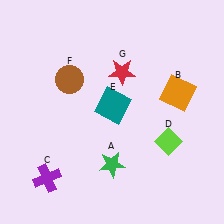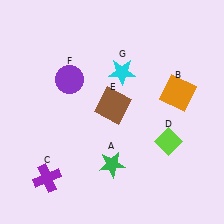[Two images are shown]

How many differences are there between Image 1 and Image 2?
There are 3 differences between the two images.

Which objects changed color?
E changed from teal to brown. F changed from brown to purple. G changed from red to cyan.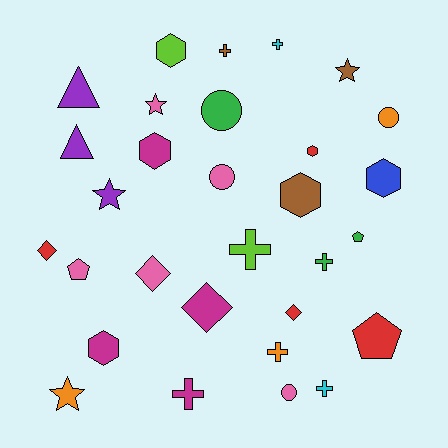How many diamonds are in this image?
There are 4 diamonds.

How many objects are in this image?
There are 30 objects.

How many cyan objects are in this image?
There are 2 cyan objects.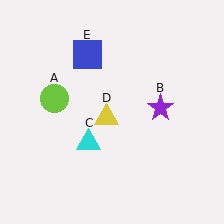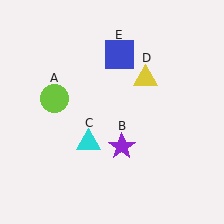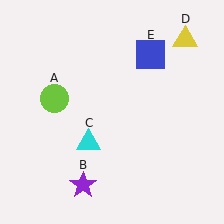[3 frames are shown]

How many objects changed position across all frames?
3 objects changed position: purple star (object B), yellow triangle (object D), blue square (object E).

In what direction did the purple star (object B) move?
The purple star (object B) moved down and to the left.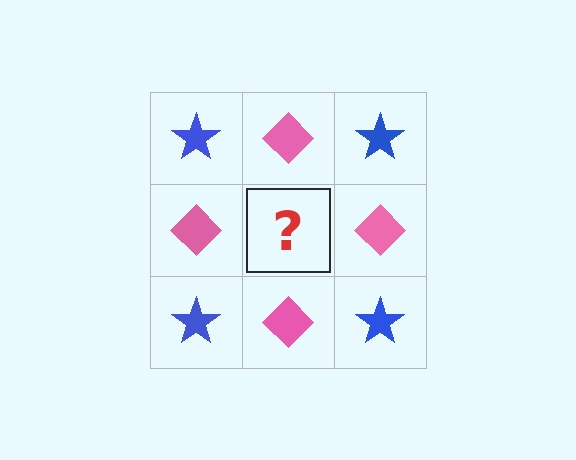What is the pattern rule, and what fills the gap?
The rule is that it alternates blue star and pink diamond in a checkerboard pattern. The gap should be filled with a blue star.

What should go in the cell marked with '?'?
The missing cell should contain a blue star.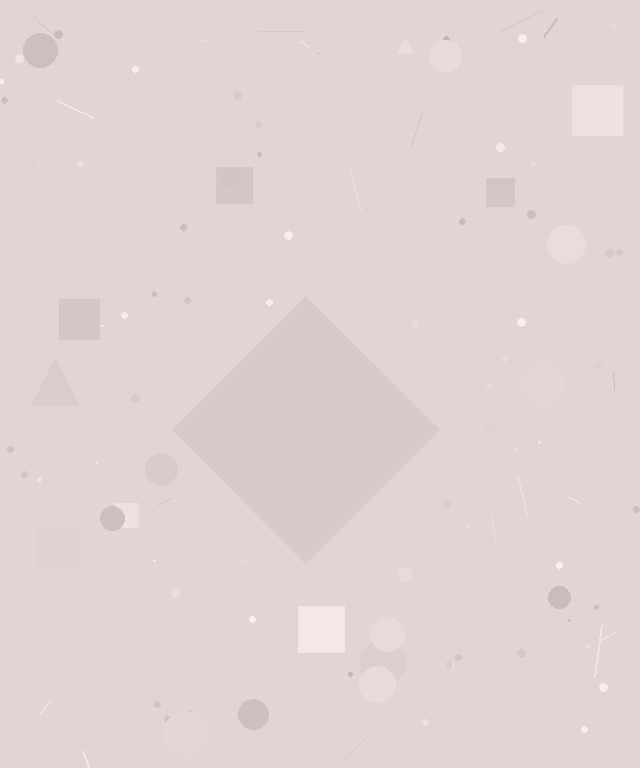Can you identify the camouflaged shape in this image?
The camouflaged shape is a diamond.